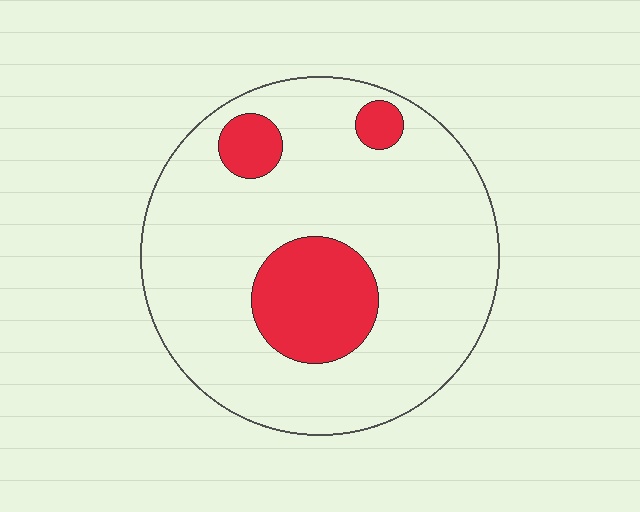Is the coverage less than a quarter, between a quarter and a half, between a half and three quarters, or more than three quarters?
Less than a quarter.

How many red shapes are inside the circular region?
3.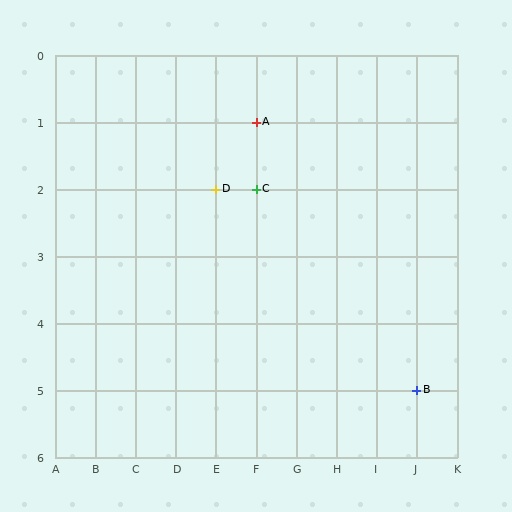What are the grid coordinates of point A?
Point A is at grid coordinates (F, 1).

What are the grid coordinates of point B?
Point B is at grid coordinates (J, 5).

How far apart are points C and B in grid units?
Points C and B are 4 columns and 3 rows apart (about 5.0 grid units diagonally).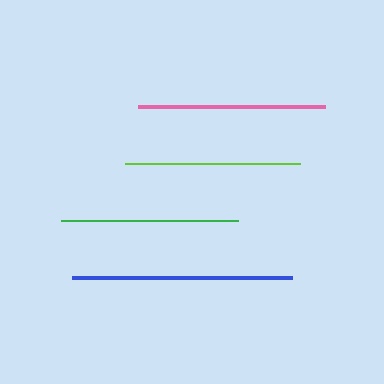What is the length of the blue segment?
The blue segment is approximately 220 pixels long.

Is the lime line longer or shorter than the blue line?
The blue line is longer than the lime line.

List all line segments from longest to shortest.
From longest to shortest: blue, pink, green, lime.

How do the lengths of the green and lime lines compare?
The green and lime lines are approximately the same length.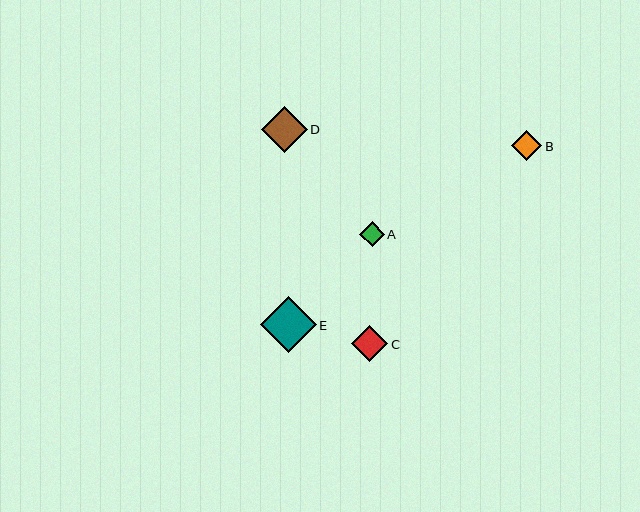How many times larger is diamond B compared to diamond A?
Diamond B is approximately 1.2 times the size of diamond A.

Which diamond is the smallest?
Diamond A is the smallest with a size of approximately 24 pixels.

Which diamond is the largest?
Diamond E is the largest with a size of approximately 56 pixels.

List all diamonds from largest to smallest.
From largest to smallest: E, D, C, B, A.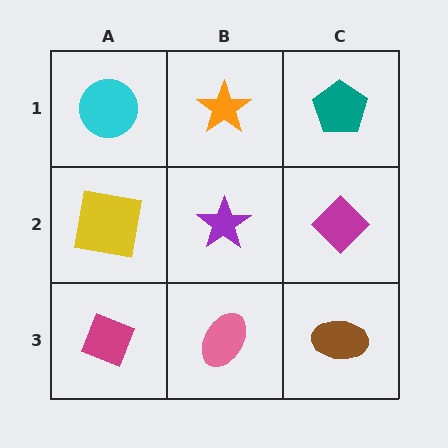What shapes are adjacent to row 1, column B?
A purple star (row 2, column B), a cyan circle (row 1, column A), a teal pentagon (row 1, column C).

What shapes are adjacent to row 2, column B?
An orange star (row 1, column B), a pink ellipse (row 3, column B), a yellow square (row 2, column A), a magenta diamond (row 2, column C).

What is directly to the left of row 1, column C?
An orange star.